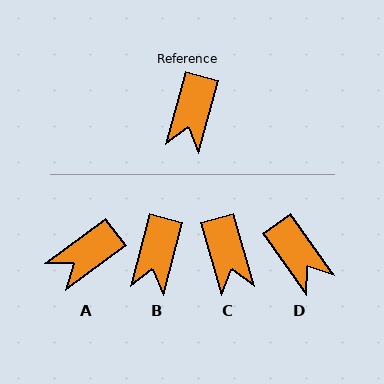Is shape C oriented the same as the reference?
No, it is off by about 31 degrees.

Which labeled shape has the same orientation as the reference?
B.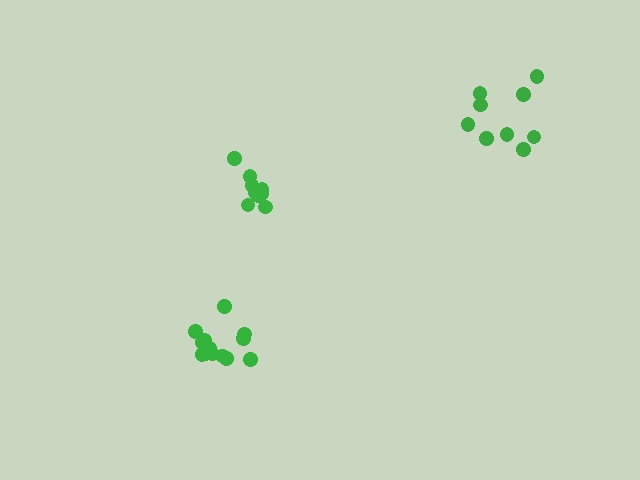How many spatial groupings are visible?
There are 3 spatial groupings.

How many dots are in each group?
Group 1: 9 dots, Group 2: 9 dots, Group 3: 13 dots (31 total).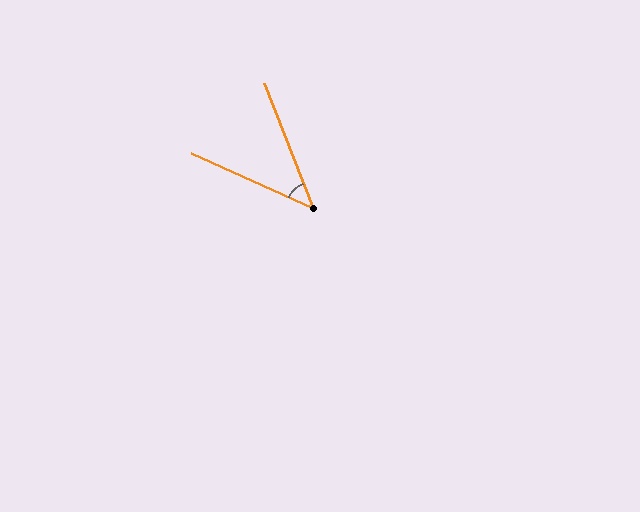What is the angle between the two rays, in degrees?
Approximately 44 degrees.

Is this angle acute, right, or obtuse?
It is acute.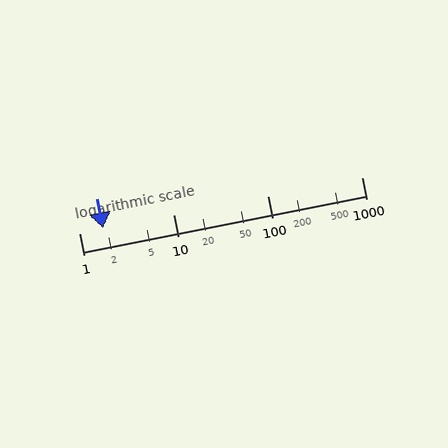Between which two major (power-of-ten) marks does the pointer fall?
The pointer is between 1 and 10.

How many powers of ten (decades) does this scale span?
The scale spans 3 decades, from 1 to 1000.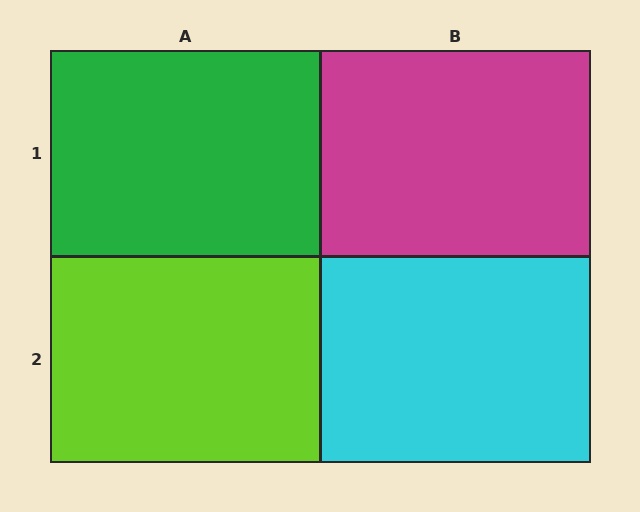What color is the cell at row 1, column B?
Magenta.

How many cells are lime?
1 cell is lime.